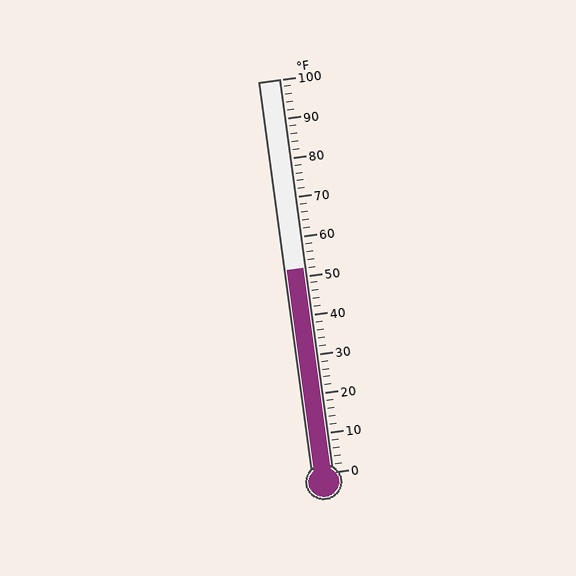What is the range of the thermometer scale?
The thermometer scale ranges from 0°F to 100°F.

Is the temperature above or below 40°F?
The temperature is above 40°F.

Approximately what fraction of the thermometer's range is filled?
The thermometer is filled to approximately 50% of its range.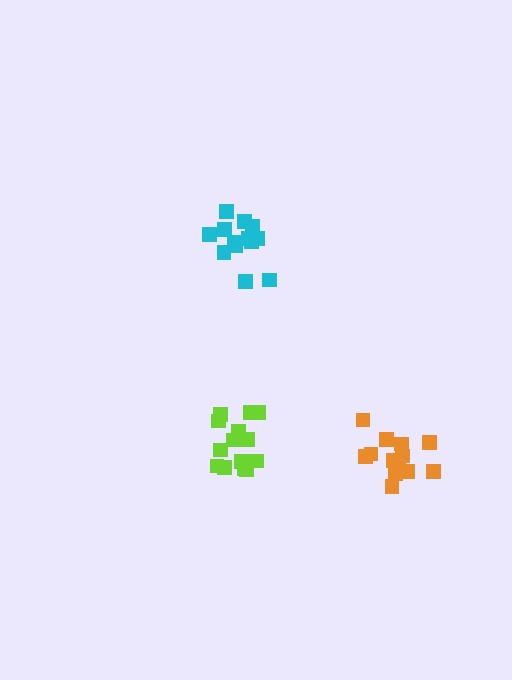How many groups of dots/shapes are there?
There are 3 groups.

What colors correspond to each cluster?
The clusters are colored: cyan, orange, lime.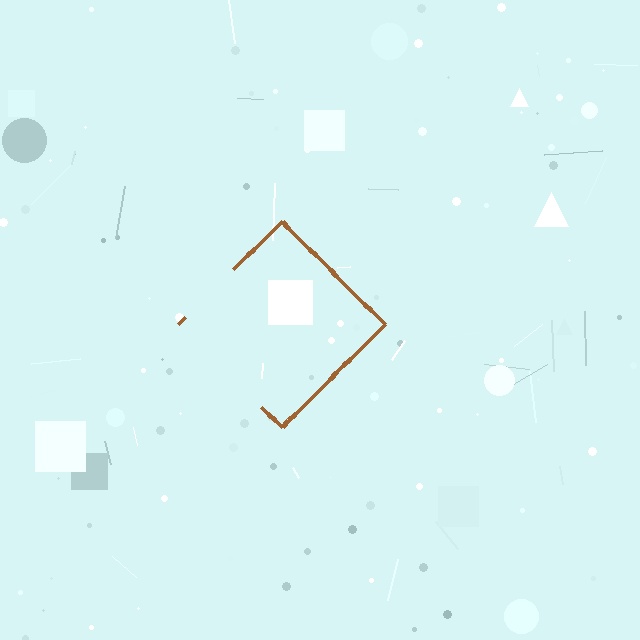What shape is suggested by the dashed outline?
The dashed outline suggests a diamond.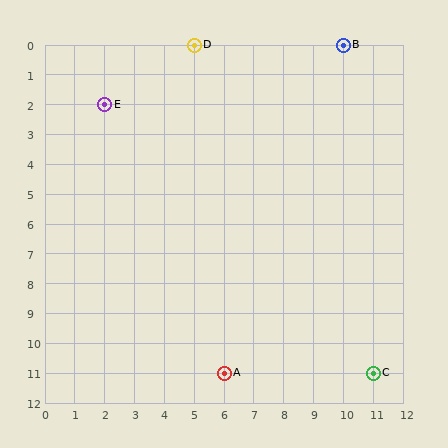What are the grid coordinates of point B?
Point B is at grid coordinates (10, 0).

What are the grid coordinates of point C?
Point C is at grid coordinates (11, 11).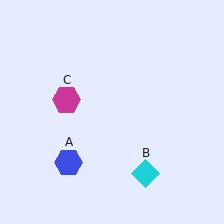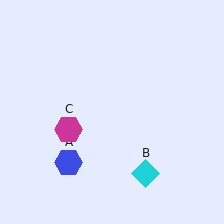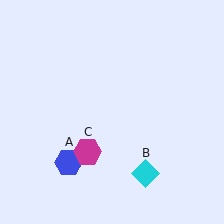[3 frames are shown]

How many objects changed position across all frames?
1 object changed position: magenta hexagon (object C).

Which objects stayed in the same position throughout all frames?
Blue hexagon (object A) and cyan diamond (object B) remained stationary.